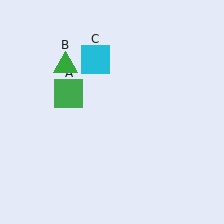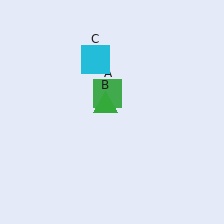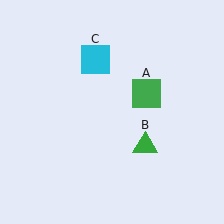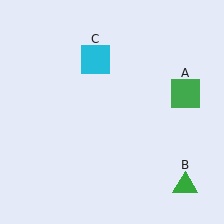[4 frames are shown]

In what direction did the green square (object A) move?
The green square (object A) moved right.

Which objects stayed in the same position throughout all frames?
Cyan square (object C) remained stationary.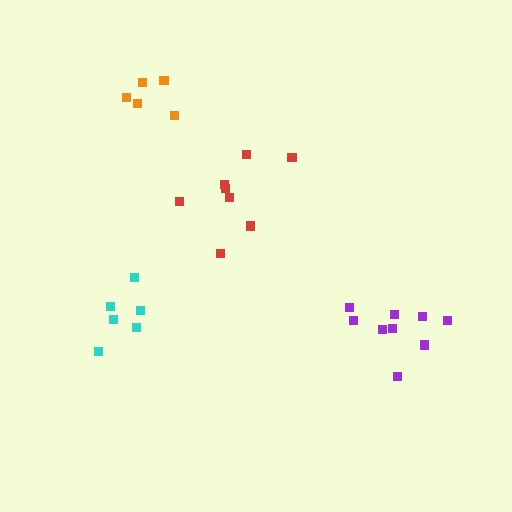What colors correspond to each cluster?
The clusters are colored: cyan, purple, red, orange.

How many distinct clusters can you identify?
There are 4 distinct clusters.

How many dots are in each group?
Group 1: 6 dots, Group 2: 9 dots, Group 3: 8 dots, Group 4: 5 dots (28 total).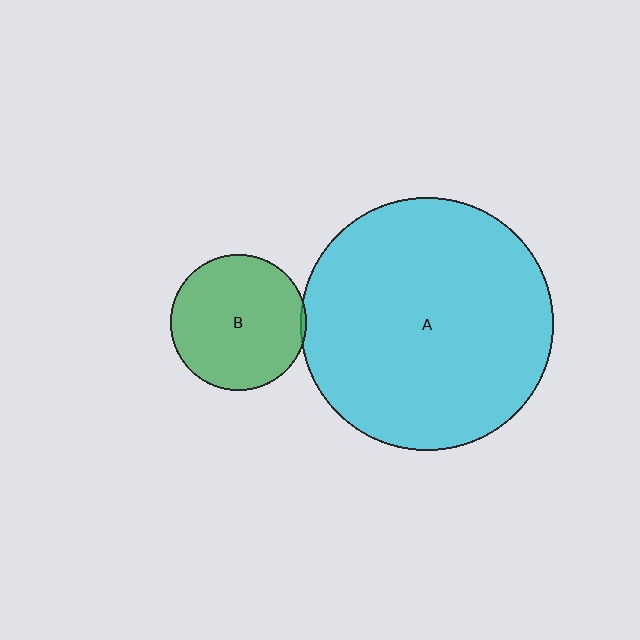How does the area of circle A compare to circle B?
Approximately 3.4 times.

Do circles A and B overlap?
Yes.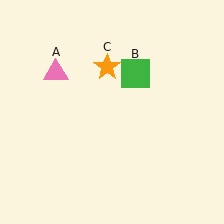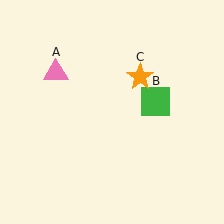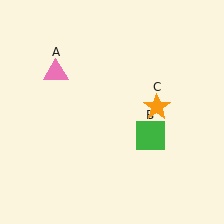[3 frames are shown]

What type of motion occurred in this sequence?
The green square (object B), orange star (object C) rotated clockwise around the center of the scene.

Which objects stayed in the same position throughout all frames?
Pink triangle (object A) remained stationary.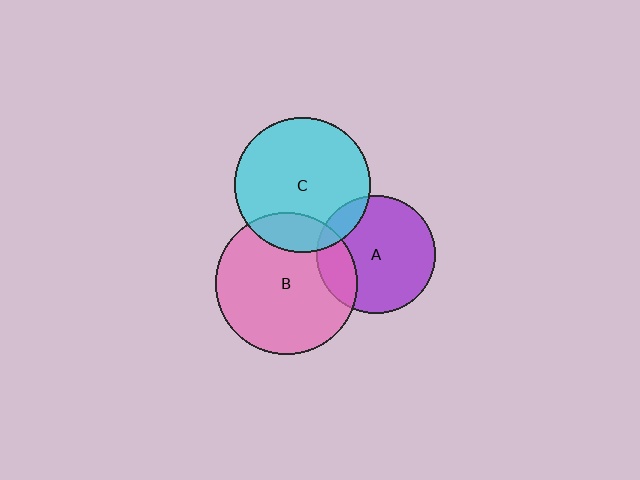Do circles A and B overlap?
Yes.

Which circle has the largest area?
Circle B (pink).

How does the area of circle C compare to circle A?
Approximately 1.3 times.